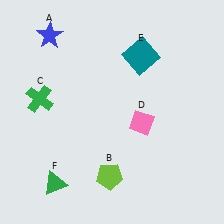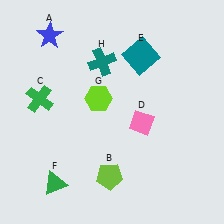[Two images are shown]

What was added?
A lime hexagon (G), a teal cross (H) were added in Image 2.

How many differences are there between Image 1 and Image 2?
There are 2 differences between the two images.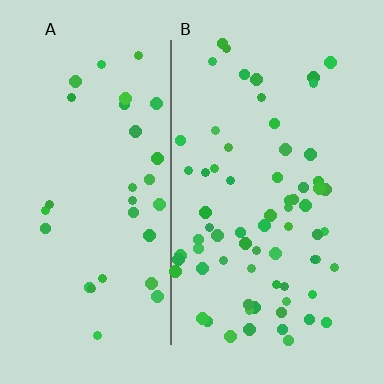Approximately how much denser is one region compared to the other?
Approximately 2.1× — region B over region A.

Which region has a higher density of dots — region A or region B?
B (the right).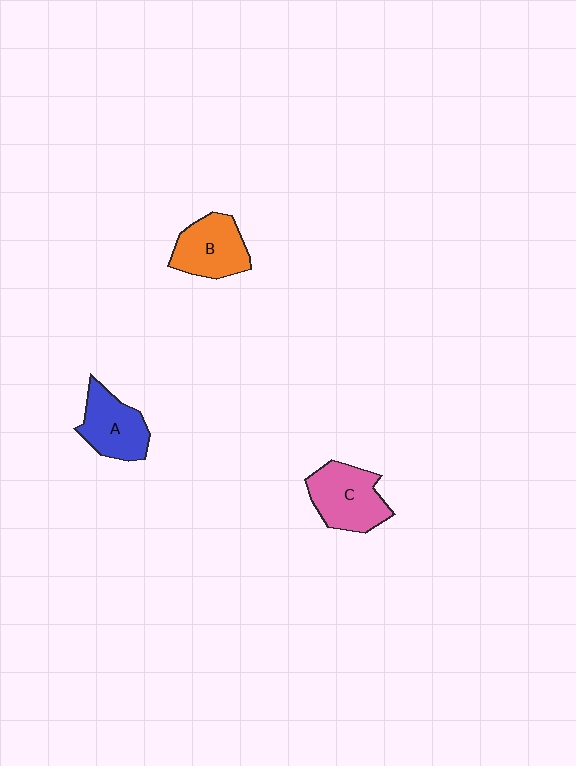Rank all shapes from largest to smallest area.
From largest to smallest: C (pink), B (orange), A (blue).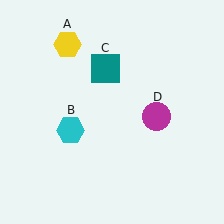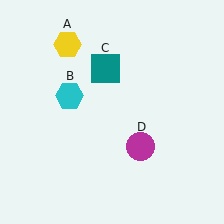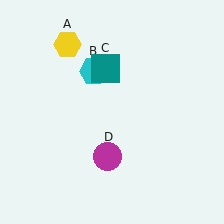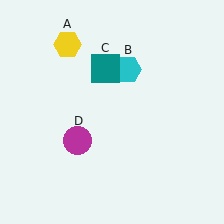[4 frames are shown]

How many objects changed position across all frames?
2 objects changed position: cyan hexagon (object B), magenta circle (object D).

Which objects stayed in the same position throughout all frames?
Yellow hexagon (object A) and teal square (object C) remained stationary.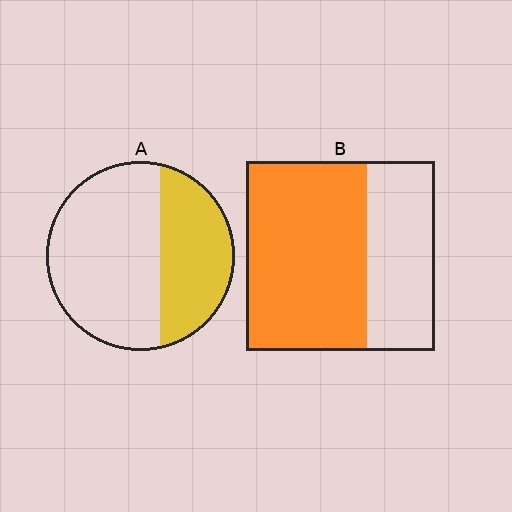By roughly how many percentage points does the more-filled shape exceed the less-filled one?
By roughly 25 percentage points (B over A).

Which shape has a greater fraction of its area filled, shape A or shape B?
Shape B.